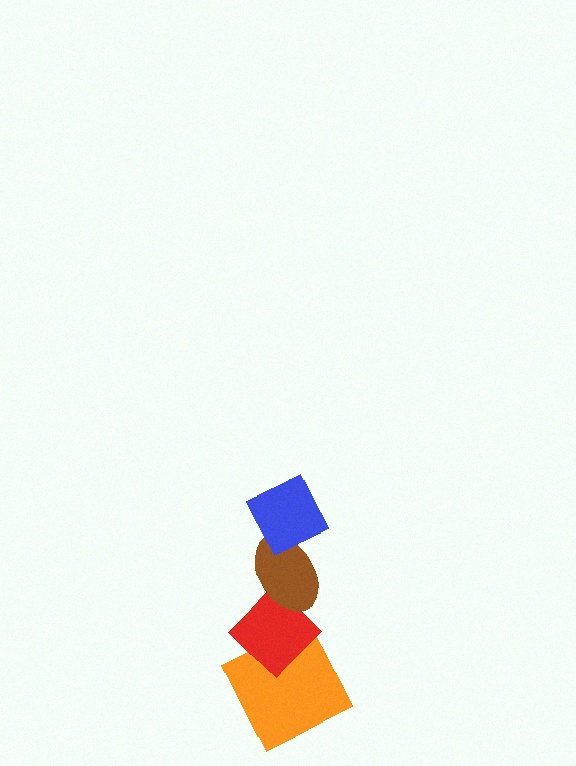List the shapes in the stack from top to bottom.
From top to bottom: the blue diamond, the brown ellipse, the red diamond, the orange square.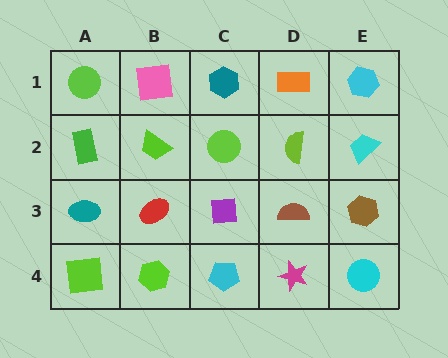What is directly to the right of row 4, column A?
A lime hexagon.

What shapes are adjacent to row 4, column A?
A teal ellipse (row 3, column A), a lime hexagon (row 4, column B).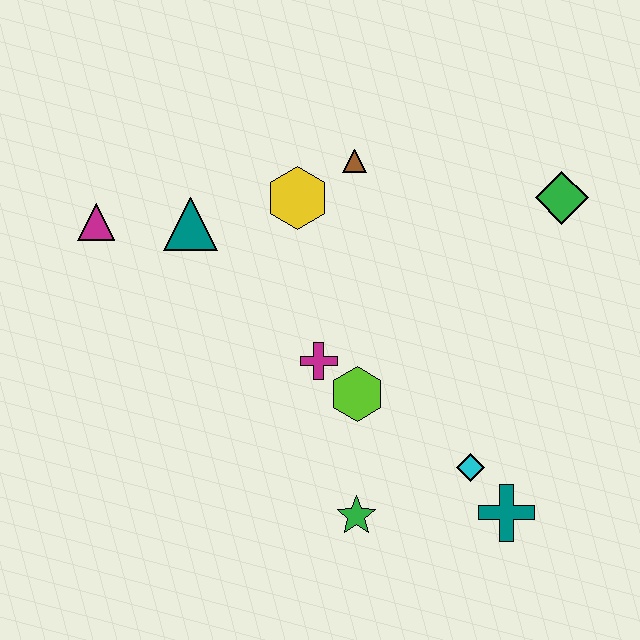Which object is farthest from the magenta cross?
The green diamond is farthest from the magenta cross.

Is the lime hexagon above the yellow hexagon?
No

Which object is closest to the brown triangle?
The yellow hexagon is closest to the brown triangle.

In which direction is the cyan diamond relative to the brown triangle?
The cyan diamond is below the brown triangle.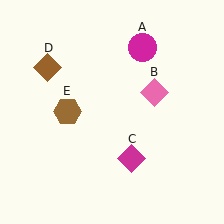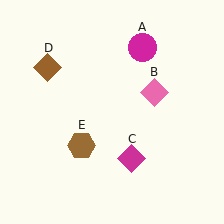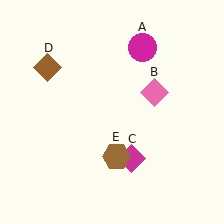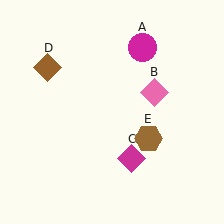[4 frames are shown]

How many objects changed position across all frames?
1 object changed position: brown hexagon (object E).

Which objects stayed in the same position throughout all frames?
Magenta circle (object A) and pink diamond (object B) and magenta diamond (object C) and brown diamond (object D) remained stationary.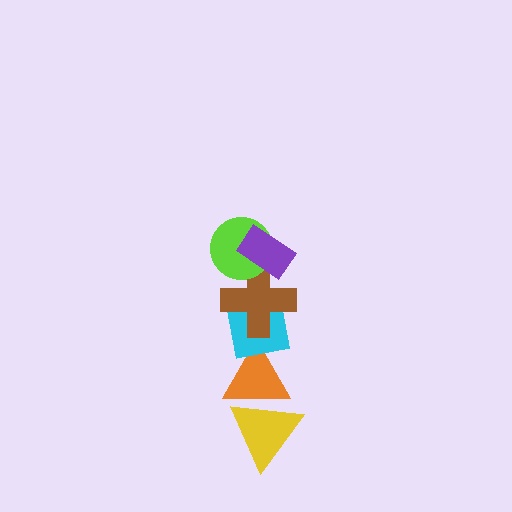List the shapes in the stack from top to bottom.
From top to bottom: the purple rectangle, the lime circle, the brown cross, the cyan square, the orange triangle, the yellow triangle.